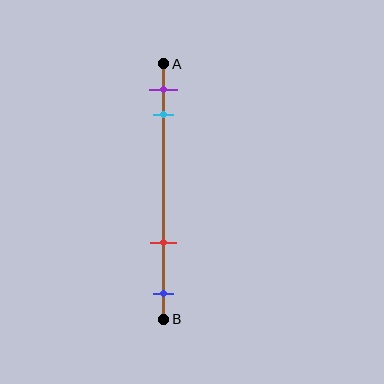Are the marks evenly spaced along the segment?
No, the marks are not evenly spaced.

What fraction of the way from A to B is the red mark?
The red mark is approximately 70% (0.7) of the way from A to B.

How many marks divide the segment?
There are 4 marks dividing the segment.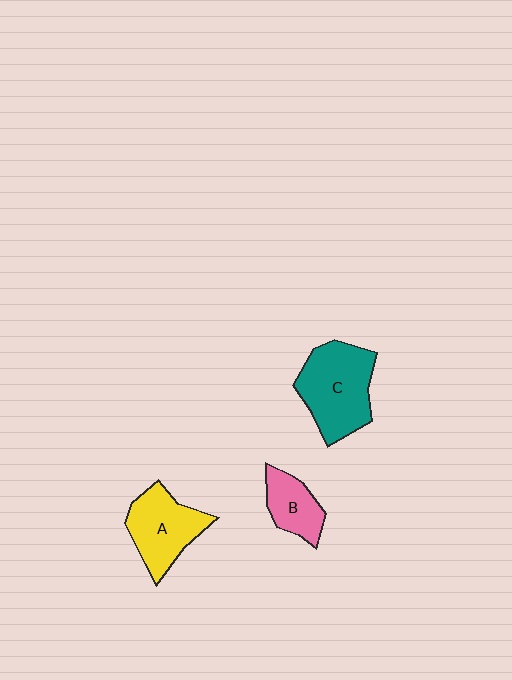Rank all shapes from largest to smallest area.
From largest to smallest: C (teal), A (yellow), B (pink).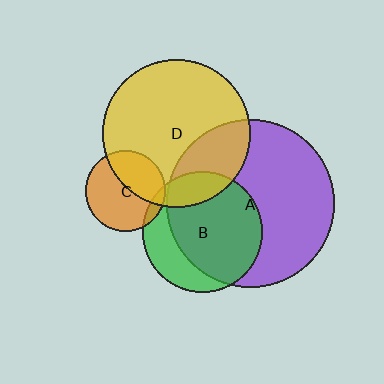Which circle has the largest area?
Circle A (purple).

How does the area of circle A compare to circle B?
Approximately 1.9 times.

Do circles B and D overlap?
Yes.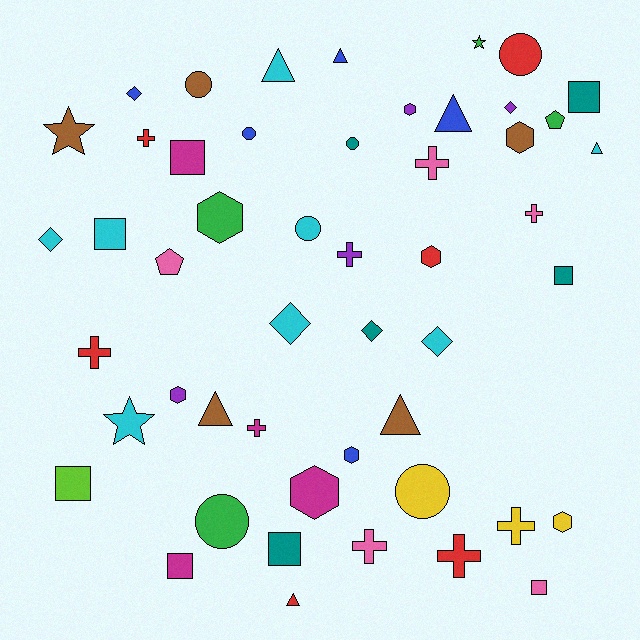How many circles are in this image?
There are 7 circles.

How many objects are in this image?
There are 50 objects.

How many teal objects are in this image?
There are 5 teal objects.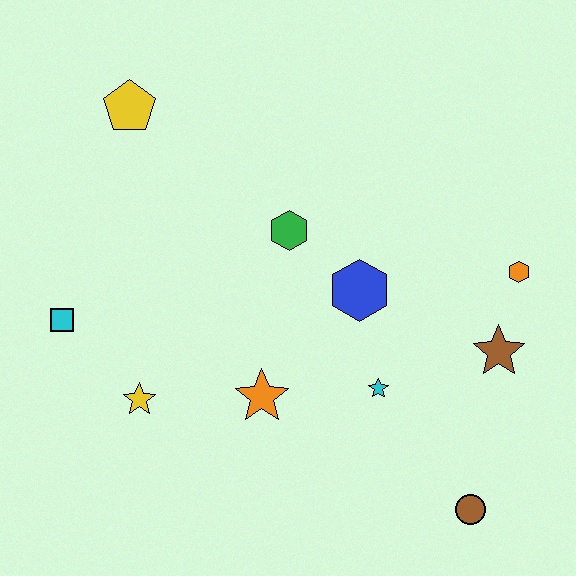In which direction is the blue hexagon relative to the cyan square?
The blue hexagon is to the right of the cyan square.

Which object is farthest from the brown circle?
The yellow pentagon is farthest from the brown circle.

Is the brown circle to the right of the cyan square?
Yes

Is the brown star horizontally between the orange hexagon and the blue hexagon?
Yes